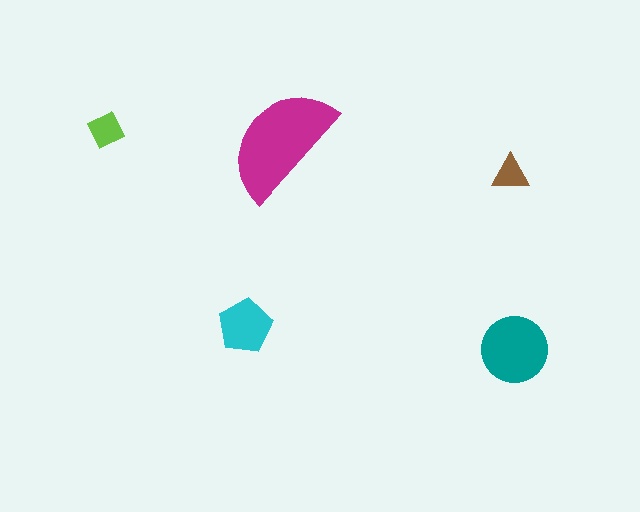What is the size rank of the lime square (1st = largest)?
4th.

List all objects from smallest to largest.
The brown triangle, the lime square, the cyan pentagon, the teal circle, the magenta semicircle.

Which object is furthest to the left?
The lime square is leftmost.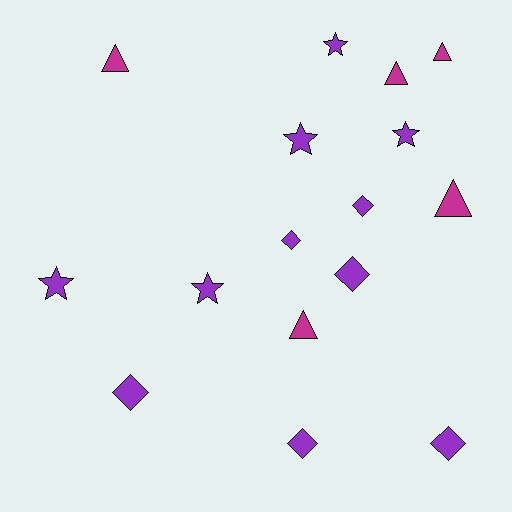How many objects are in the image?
There are 16 objects.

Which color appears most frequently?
Purple, with 11 objects.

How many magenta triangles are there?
There are 5 magenta triangles.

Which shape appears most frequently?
Diamond, with 6 objects.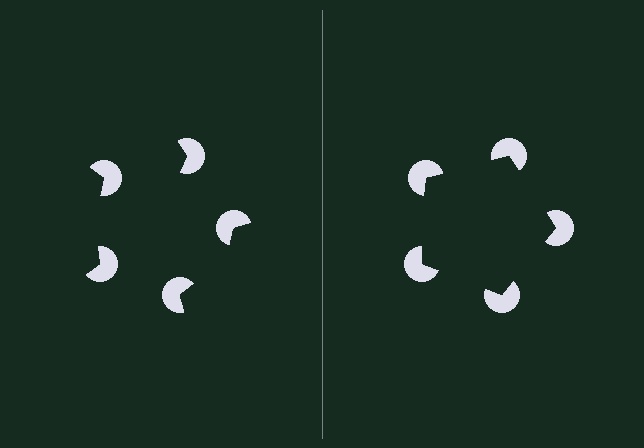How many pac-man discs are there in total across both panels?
10 — 5 on each side.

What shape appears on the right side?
An illusory pentagon.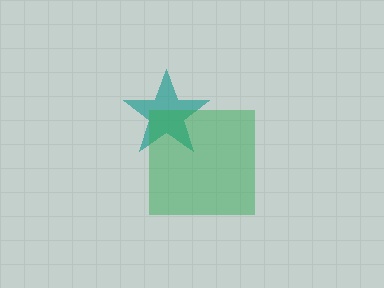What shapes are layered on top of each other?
The layered shapes are: a teal star, a green square.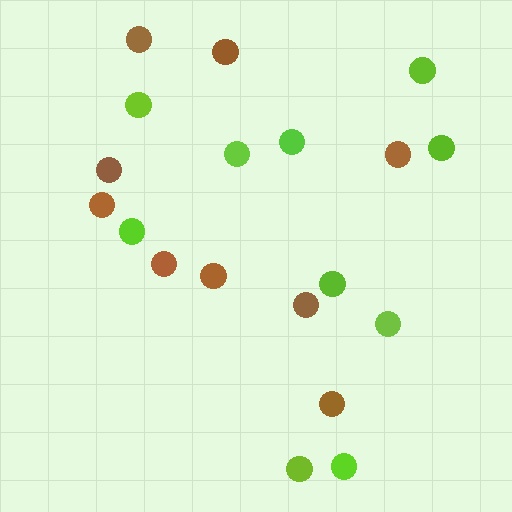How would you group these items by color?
There are 2 groups: one group of brown circles (9) and one group of lime circles (10).